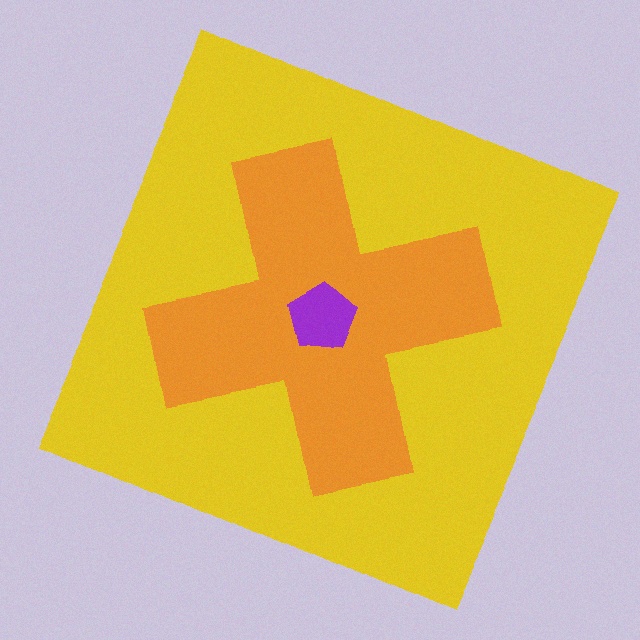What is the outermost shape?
The yellow square.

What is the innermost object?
The purple pentagon.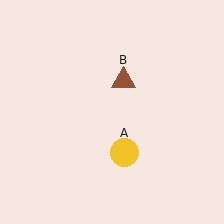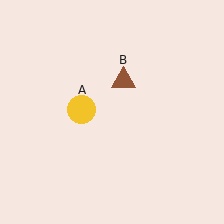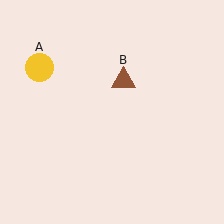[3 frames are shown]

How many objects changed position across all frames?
1 object changed position: yellow circle (object A).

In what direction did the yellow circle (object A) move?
The yellow circle (object A) moved up and to the left.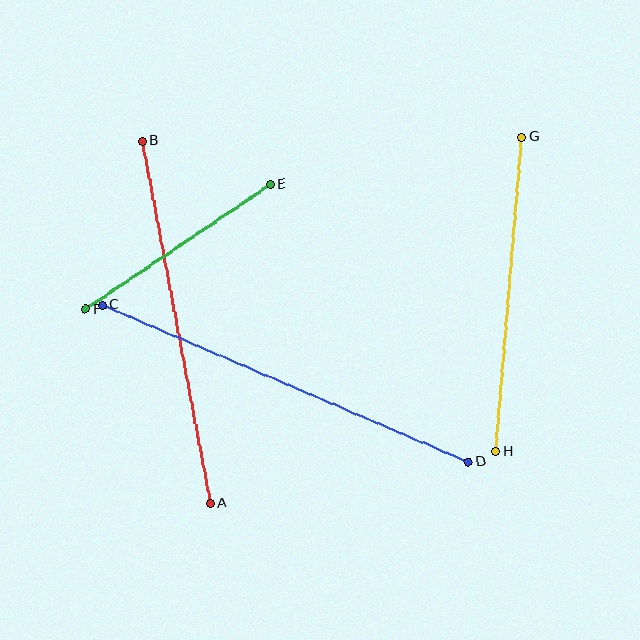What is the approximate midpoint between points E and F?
The midpoint is at approximately (178, 247) pixels.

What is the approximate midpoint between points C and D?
The midpoint is at approximately (285, 383) pixels.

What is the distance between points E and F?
The distance is approximately 222 pixels.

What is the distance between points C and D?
The distance is approximately 398 pixels.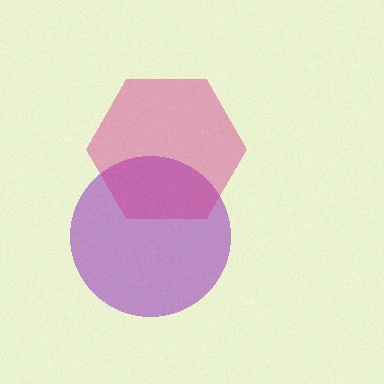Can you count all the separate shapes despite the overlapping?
Yes, there are 2 separate shapes.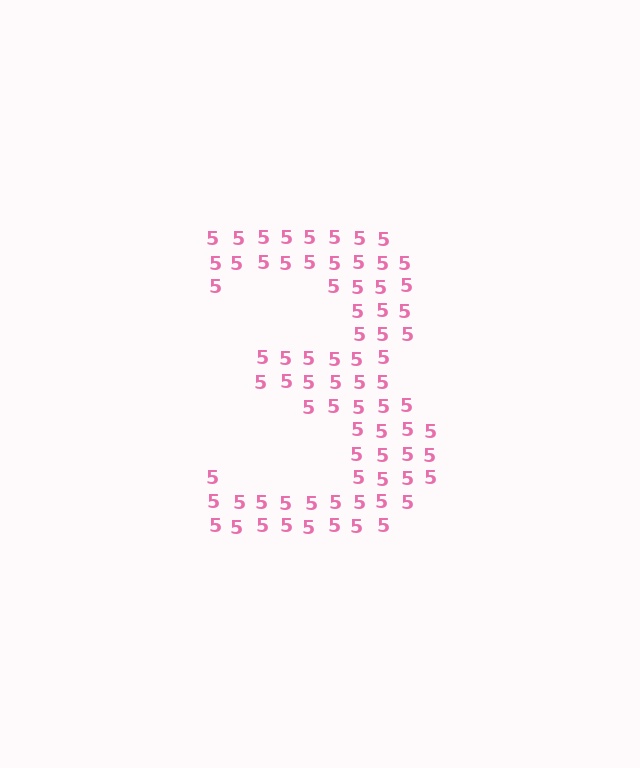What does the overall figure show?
The overall figure shows the digit 3.